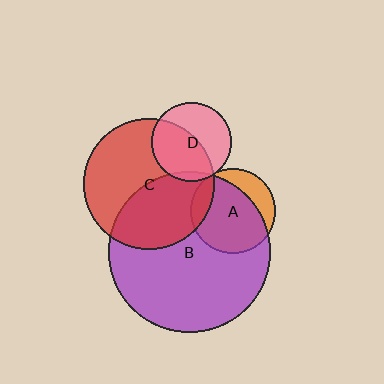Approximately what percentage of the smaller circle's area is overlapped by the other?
Approximately 5%.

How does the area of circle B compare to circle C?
Approximately 1.5 times.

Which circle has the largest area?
Circle B (purple).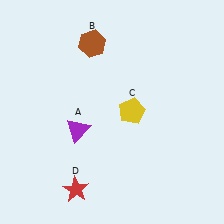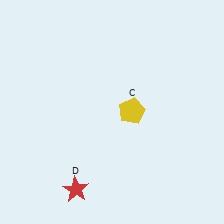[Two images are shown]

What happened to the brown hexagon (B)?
The brown hexagon (B) was removed in Image 2. It was in the top-left area of Image 1.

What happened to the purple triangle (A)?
The purple triangle (A) was removed in Image 2. It was in the bottom-left area of Image 1.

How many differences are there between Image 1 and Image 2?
There are 2 differences between the two images.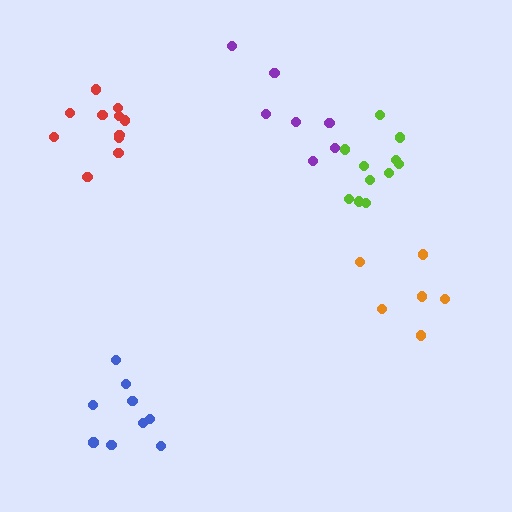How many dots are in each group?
Group 1: 7 dots, Group 2: 11 dots, Group 3: 6 dots, Group 4: 9 dots, Group 5: 11 dots (44 total).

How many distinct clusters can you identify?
There are 5 distinct clusters.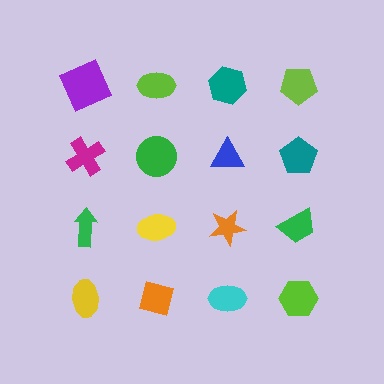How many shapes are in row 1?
4 shapes.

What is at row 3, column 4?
A green trapezoid.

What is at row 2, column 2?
A green circle.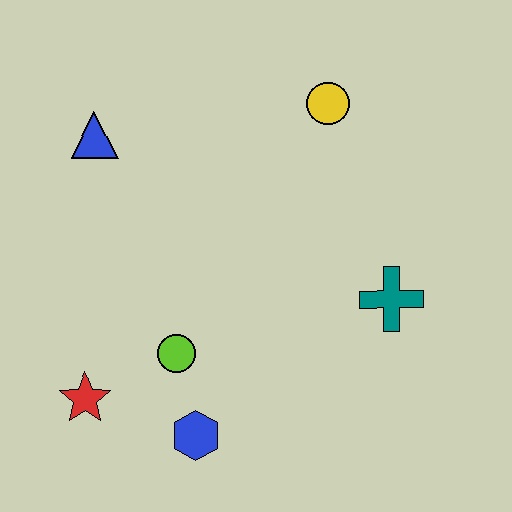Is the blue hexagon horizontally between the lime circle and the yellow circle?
Yes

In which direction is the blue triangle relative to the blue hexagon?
The blue triangle is above the blue hexagon.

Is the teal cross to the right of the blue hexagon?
Yes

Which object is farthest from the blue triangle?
The teal cross is farthest from the blue triangle.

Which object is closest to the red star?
The lime circle is closest to the red star.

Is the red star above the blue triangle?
No